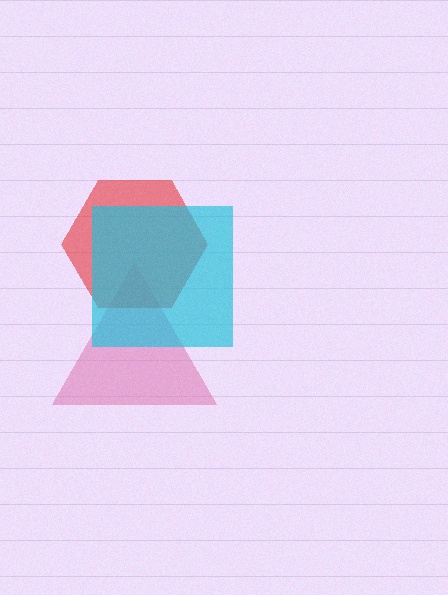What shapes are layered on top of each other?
The layered shapes are: a pink triangle, a red hexagon, a cyan square.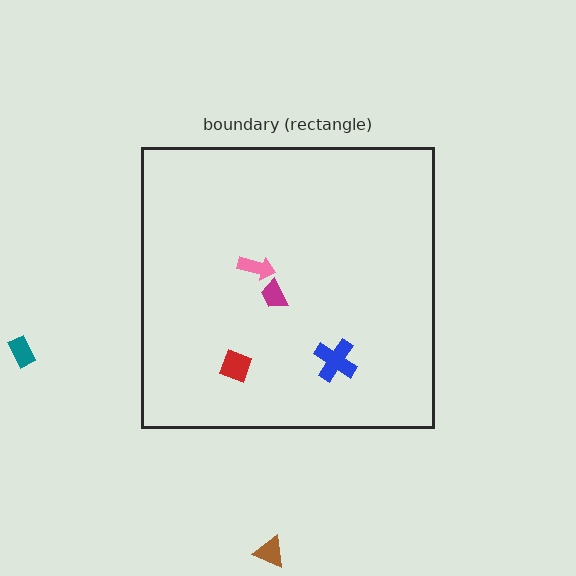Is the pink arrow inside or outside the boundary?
Inside.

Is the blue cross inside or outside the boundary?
Inside.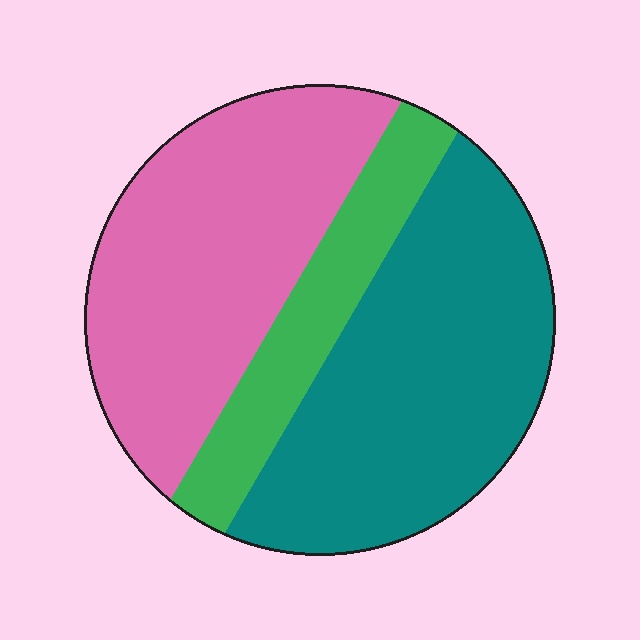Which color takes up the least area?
Green, at roughly 15%.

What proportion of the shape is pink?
Pink covers roughly 40% of the shape.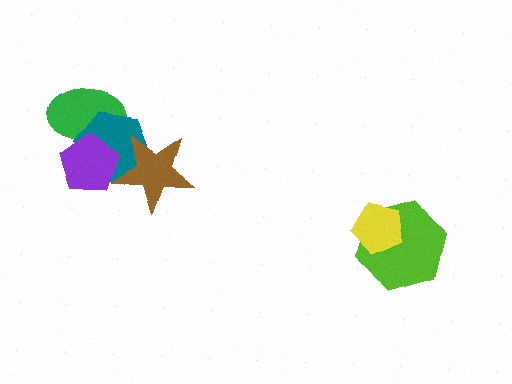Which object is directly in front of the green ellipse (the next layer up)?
The teal hexagon is directly in front of the green ellipse.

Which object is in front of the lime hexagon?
The yellow pentagon is in front of the lime hexagon.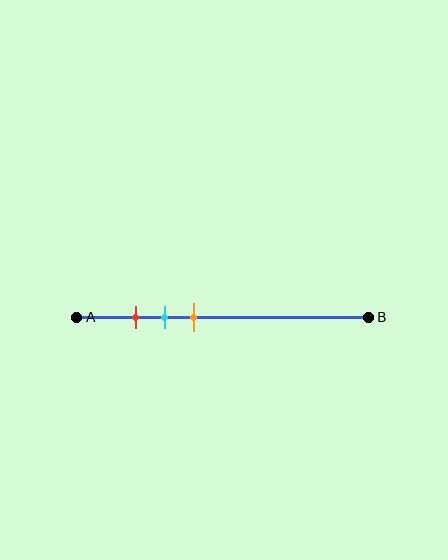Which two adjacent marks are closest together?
The red and cyan marks are the closest adjacent pair.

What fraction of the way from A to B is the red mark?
The red mark is approximately 20% (0.2) of the way from A to B.